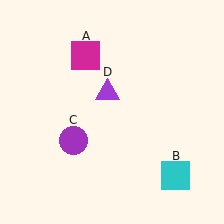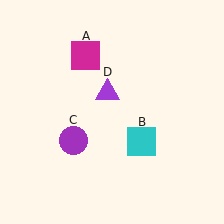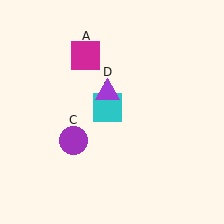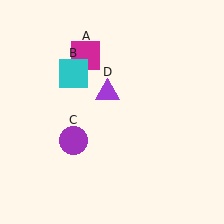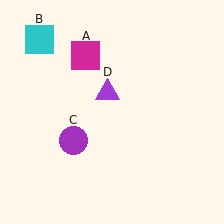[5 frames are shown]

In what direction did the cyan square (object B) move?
The cyan square (object B) moved up and to the left.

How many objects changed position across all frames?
1 object changed position: cyan square (object B).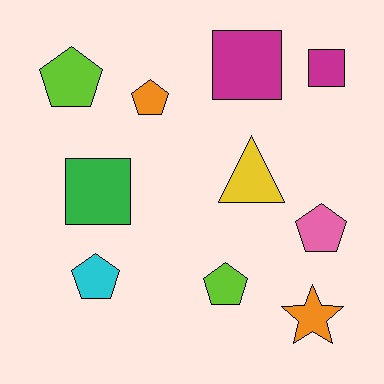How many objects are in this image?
There are 10 objects.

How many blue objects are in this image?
There are no blue objects.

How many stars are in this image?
There is 1 star.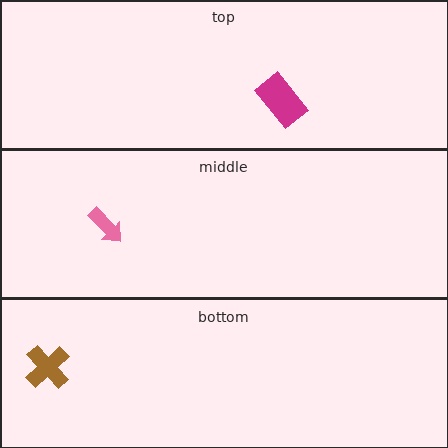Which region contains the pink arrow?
The middle region.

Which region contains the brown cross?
The bottom region.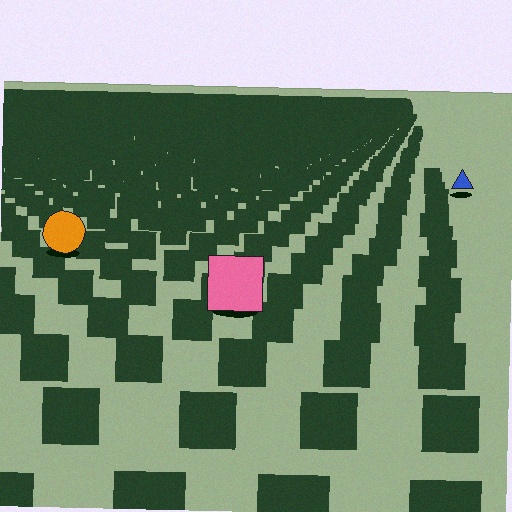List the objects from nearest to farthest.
From nearest to farthest: the pink square, the orange circle, the blue triangle.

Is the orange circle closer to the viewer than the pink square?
No. The pink square is closer — you can tell from the texture gradient: the ground texture is coarser near it.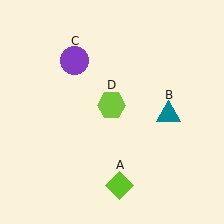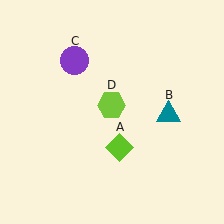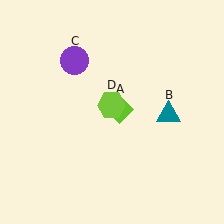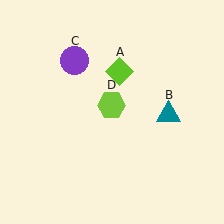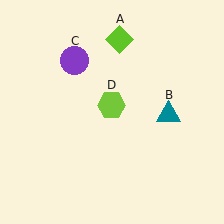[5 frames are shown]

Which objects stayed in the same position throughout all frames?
Teal triangle (object B) and purple circle (object C) and lime hexagon (object D) remained stationary.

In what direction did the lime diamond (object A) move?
The lime diamond (object A) moved up.